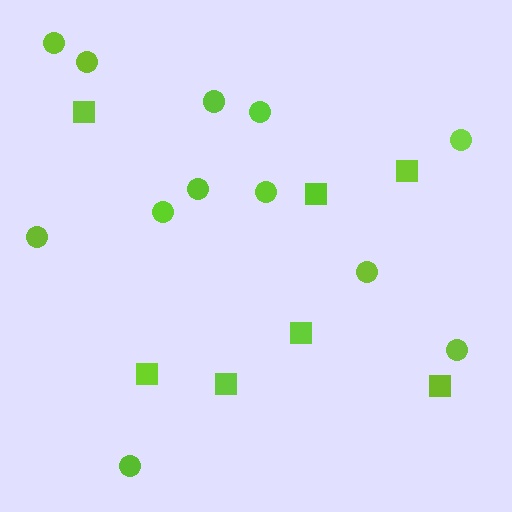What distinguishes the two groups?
There are 2 groups: one group of squares (7) and one group of circles (12).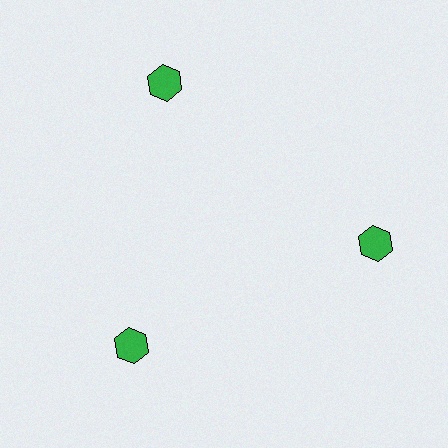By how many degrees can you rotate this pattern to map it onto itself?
The pattern maps onto itself every 120 degrees of rotation.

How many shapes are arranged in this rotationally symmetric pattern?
There are 3 shapes, arranged in 3 groups of 1.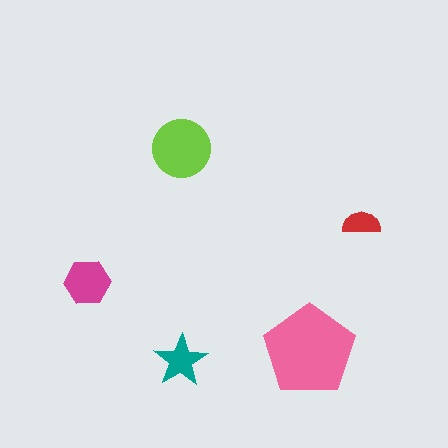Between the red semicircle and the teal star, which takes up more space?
The teal star.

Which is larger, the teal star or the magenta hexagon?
The magenta hexagon.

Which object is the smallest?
The red semicircle.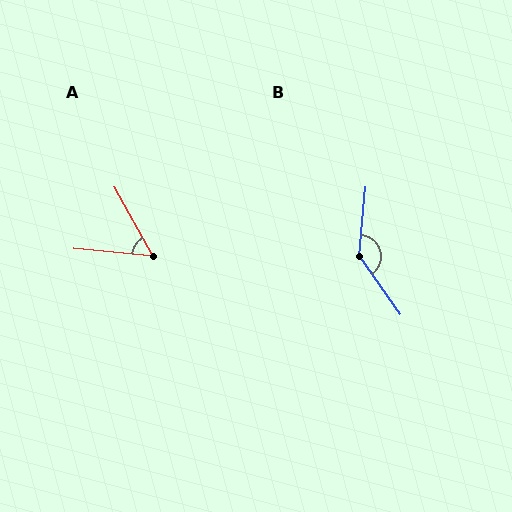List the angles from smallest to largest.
A (56°), B (140°).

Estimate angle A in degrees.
Approximately 56 degrees.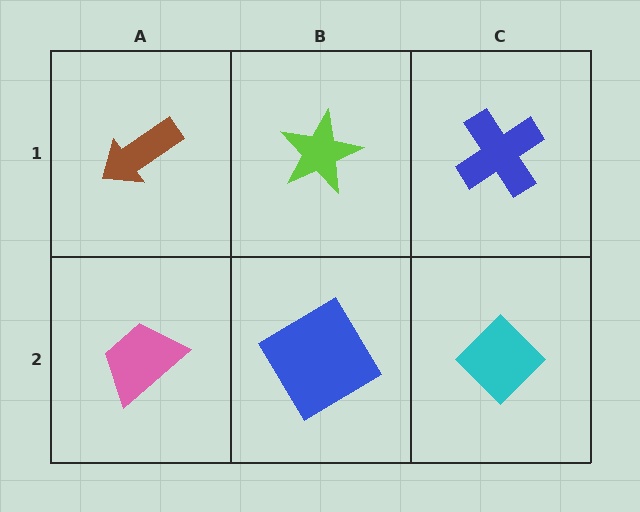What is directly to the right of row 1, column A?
A lime star.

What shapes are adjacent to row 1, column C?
A cyan diamond (row 2, column C), a lime star (row 1, column B).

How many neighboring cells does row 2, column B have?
3.